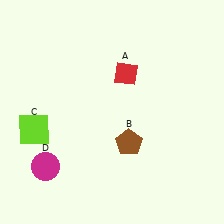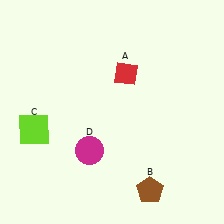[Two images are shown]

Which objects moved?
The objects that moved are: the brown pentagon (B), the magenta circle (D).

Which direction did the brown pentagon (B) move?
The brown pentagon (B) moved down.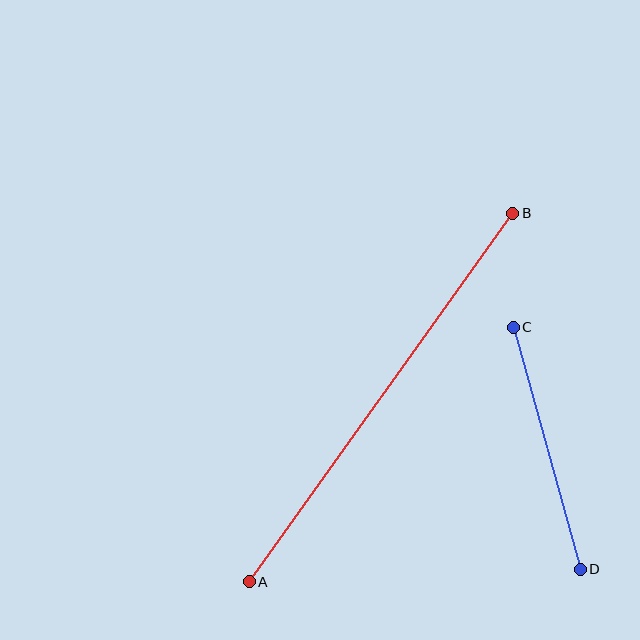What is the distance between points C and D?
The distance is approximately 251 pixels.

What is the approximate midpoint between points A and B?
The midpoint is at approximately (381, 397) pixels.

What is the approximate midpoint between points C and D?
The midpoint is at approximately (547, 448) pixels.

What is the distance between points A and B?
The distance is approximately 453 pixels.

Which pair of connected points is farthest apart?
Points A and B are farthest apart.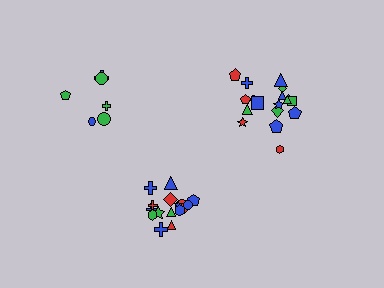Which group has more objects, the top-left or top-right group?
The top-right group.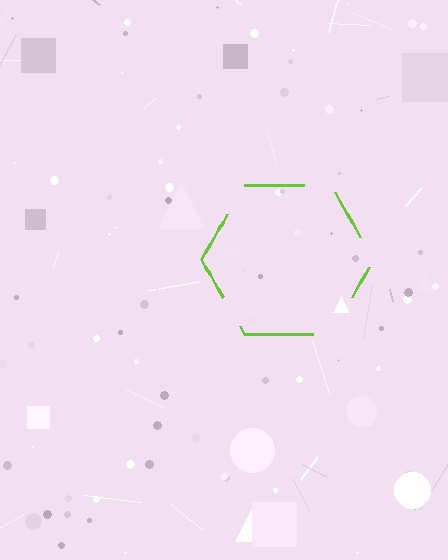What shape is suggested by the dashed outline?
The dashed outline suggests a hexagon.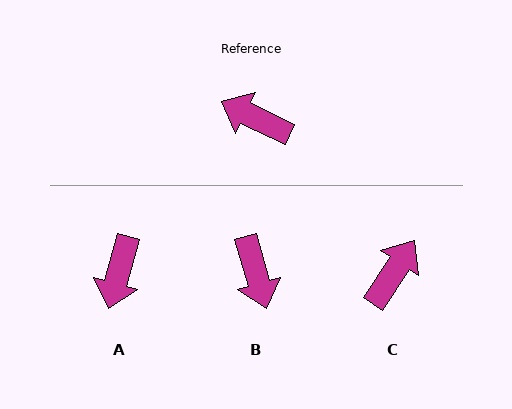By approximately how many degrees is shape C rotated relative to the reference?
Approximately 98 degrees clockwise.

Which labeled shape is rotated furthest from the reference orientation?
B, about 131 degrees away.